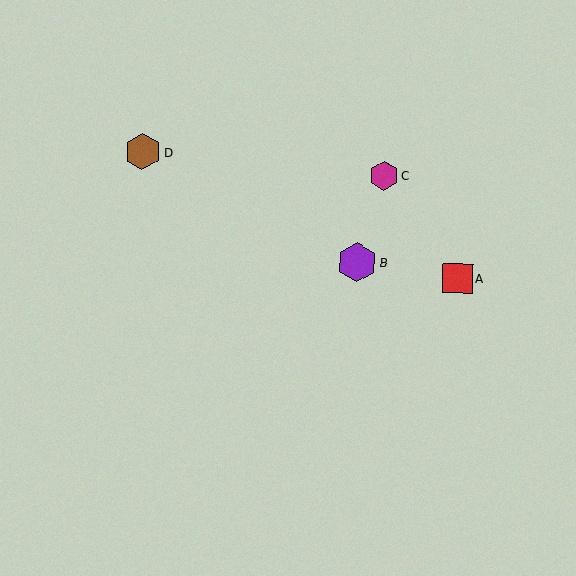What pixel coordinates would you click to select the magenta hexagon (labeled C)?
Click at (384, 176) to select the magenta hexagon C.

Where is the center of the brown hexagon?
The center of the brown hexagon is at (142, 152).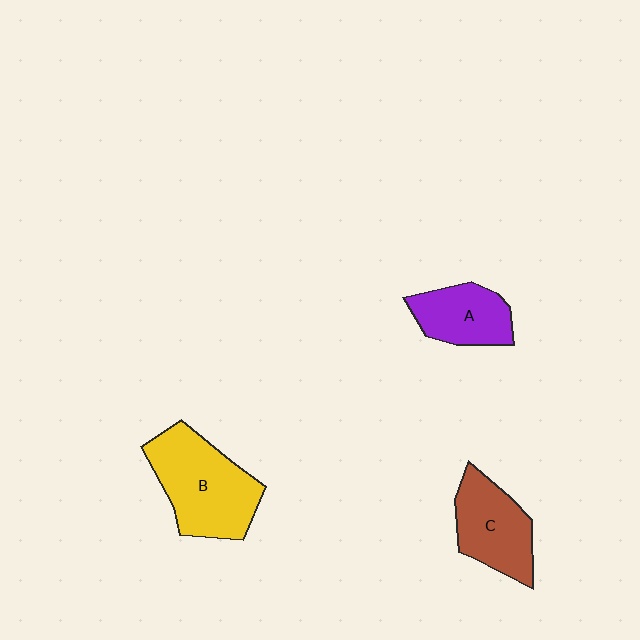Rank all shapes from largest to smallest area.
From largest to smallest: B (yellow), C (brown), A (purple).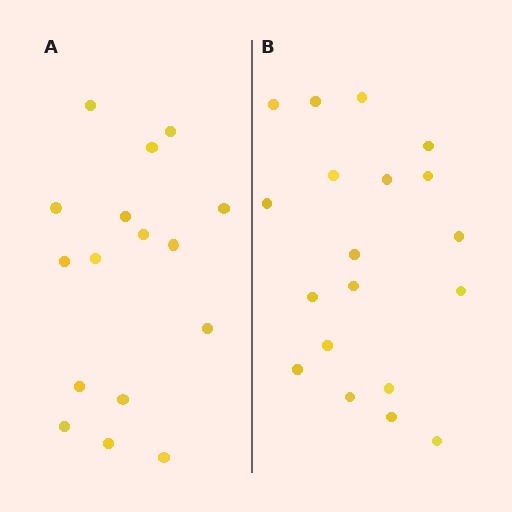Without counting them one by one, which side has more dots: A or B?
Region B (the right region) has more dots.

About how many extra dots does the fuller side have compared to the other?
Region B has just a few more — roughly 2 or 3 more dots than region A.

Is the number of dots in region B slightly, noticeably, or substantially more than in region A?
Region B has only slightly more — the two regions are fairly close. The ratio is roughly 1.2 to 1.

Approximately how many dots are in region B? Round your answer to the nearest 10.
About 20 dots. (The exact count is 19, which rounds to 20.)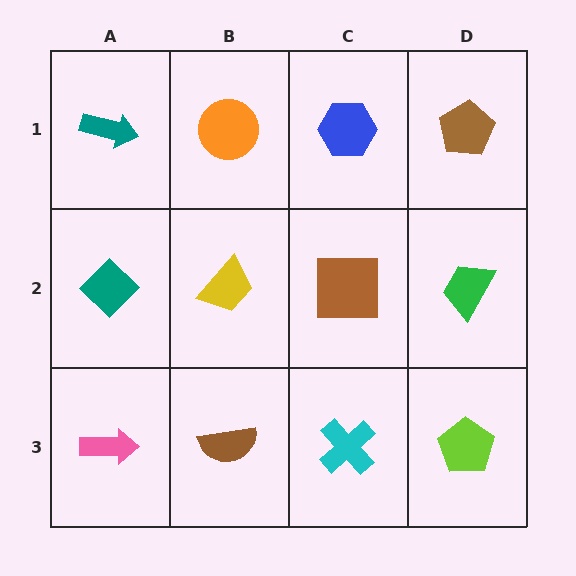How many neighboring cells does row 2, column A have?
3.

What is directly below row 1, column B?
A yellow trapezoid.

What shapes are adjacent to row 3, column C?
A brown square (row 2, column C), a brown semicircle (row 3, column B), a lime pentagon (row 3, column D).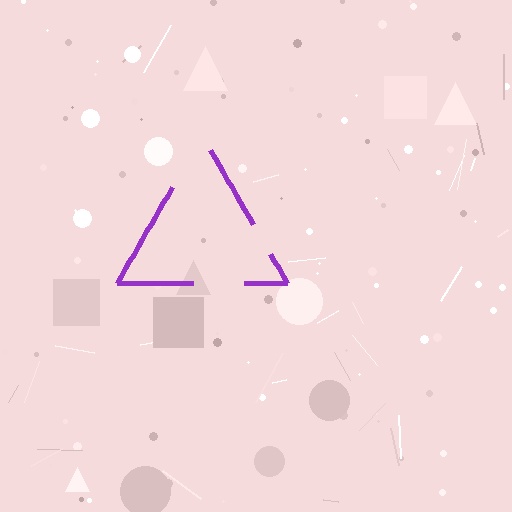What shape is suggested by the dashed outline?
The dashed outline suggests a triangle.